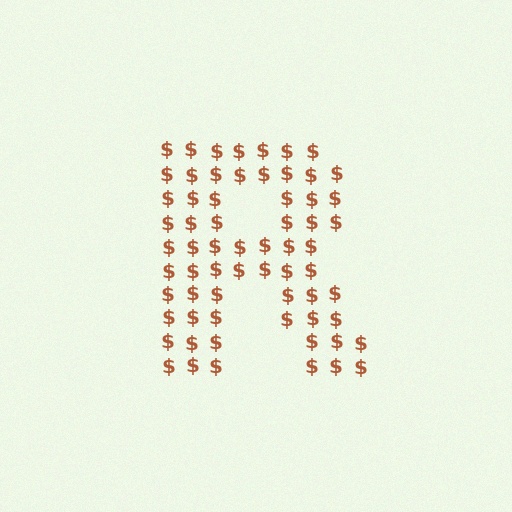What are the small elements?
The small elements are dollar signs.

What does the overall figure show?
The overall figure shows the letter R.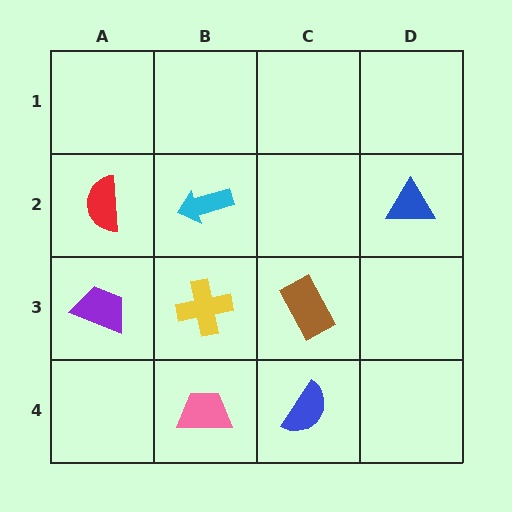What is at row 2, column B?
A cyan arrow.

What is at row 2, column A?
A red semicircle.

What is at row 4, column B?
A pink trapezoid.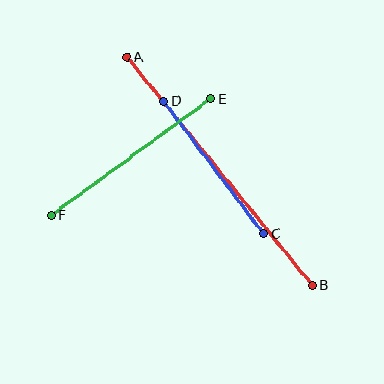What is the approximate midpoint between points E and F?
The midpoint is at approximately (131, 157) pixels.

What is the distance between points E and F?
The distance is approximately 198 pixels.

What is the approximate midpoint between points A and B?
The midpoint is at approximately (219, 171) pixels.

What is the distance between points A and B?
The distance is approximately 294 pixels.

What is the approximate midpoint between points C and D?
The midpoint is at approximately (214, 168) pixels.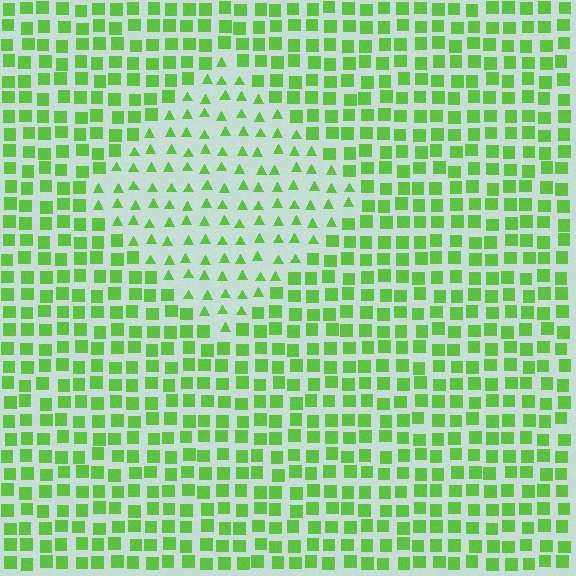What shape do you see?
I see a diamond.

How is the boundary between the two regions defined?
The boundary is defined by a change in element shape: triangles inside vs. squares outside. All elements share the same color and spacing.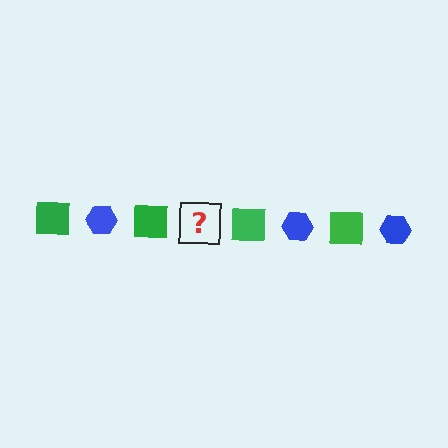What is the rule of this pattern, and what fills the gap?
The rule is that the pattern alternates between green square and blue hexagon. The gap should be filled with a blue hexagon.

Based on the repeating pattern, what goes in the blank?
The blank should be a blue hexagon.